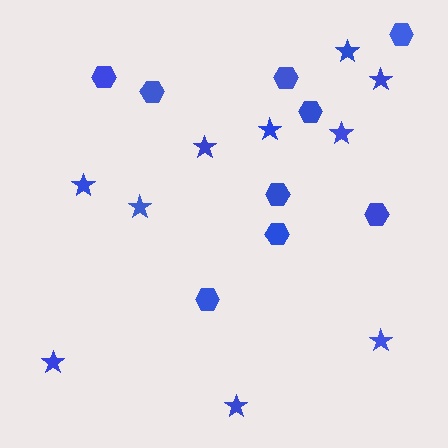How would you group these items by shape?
There are 2 groups: one group of hexagons (9) and one group of stars (10).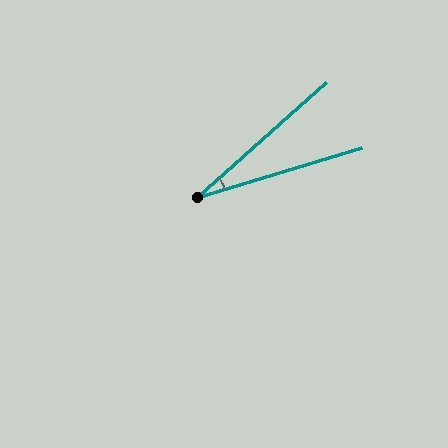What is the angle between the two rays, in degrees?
Approximately 25 degrees.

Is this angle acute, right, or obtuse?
It is acute.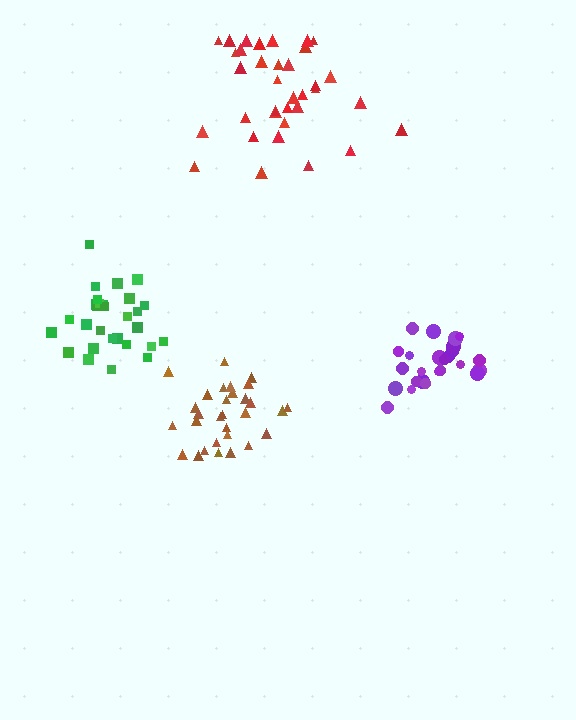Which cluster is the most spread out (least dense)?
Red.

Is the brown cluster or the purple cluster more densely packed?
Purple.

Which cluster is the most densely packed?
Purple.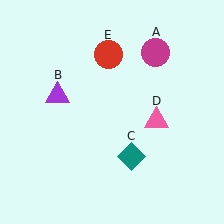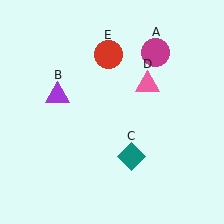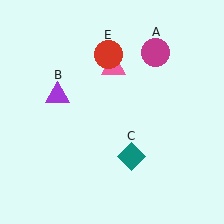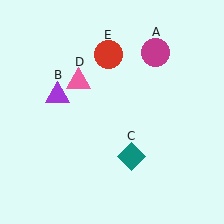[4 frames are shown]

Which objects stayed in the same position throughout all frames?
Magenta circle (object A) and purple triangle (object B) and teal diamond (object C) and red circle (object E) remained stationary.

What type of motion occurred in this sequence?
The pink triangle (object D) rotated counterclockwise around the center of the scene.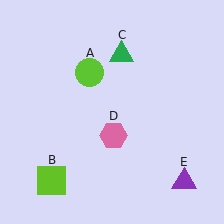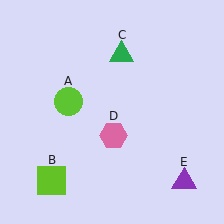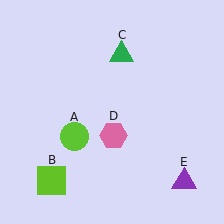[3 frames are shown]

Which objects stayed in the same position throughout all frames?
Lime square (object B) and green triangle (object C) and pink hexagon (object D) and purple triangle (object E) remained stationary.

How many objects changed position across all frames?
1 object changed position: lime circle (object A).